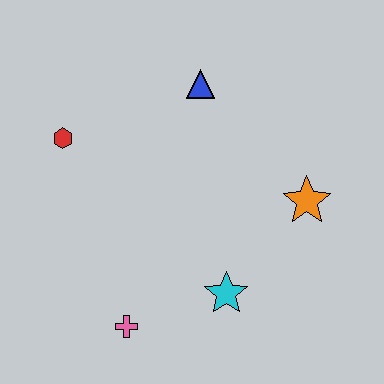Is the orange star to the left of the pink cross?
No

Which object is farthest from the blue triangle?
The pink cross is farthest from the blue triangle.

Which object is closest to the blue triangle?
The red hexagon is closest to the blue triangle.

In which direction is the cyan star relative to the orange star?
The cyan star is below the orange star.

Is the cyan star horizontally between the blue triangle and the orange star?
Yes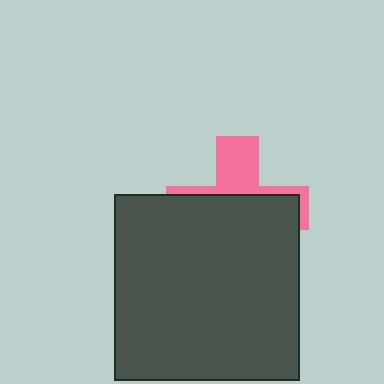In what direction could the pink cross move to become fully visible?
The pink cross could move up. That would shift it out from behind the dark gray square entirely.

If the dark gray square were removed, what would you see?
You would see the complete pink cross.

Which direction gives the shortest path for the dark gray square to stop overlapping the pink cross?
Moving down gives the shortest separation.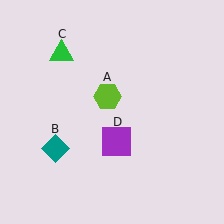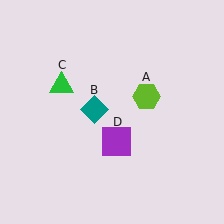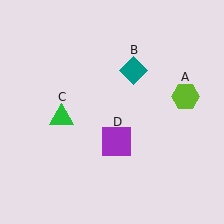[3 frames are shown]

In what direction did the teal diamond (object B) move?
The teal diamond (object B) moved up and to the right.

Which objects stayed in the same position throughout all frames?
Purple square (object D) remained stationary.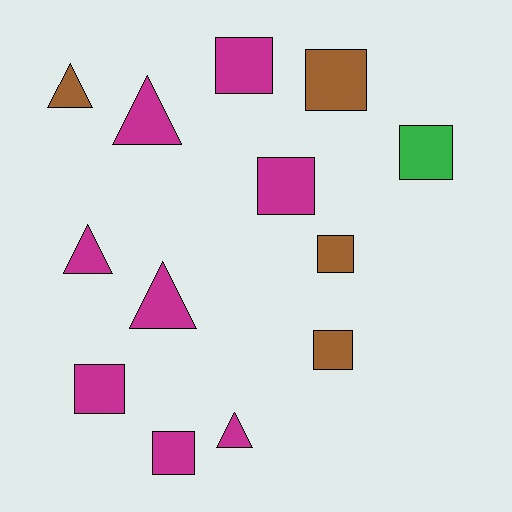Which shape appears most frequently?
Square, with 8 objects.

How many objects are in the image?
There are 13 objects.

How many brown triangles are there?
There is 1 brown triangle.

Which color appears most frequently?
Magenta, with 8 objects.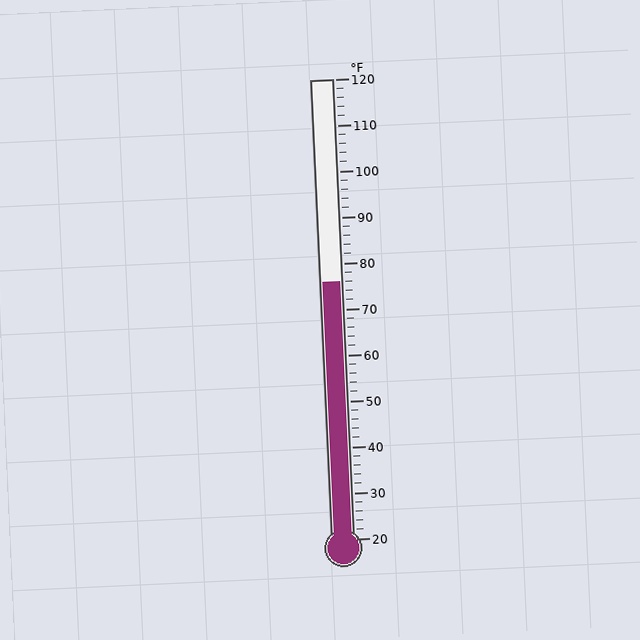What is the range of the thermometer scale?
The thermometer scale ranges from 20°F to 120°F.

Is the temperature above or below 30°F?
The temperature is above 30°F.